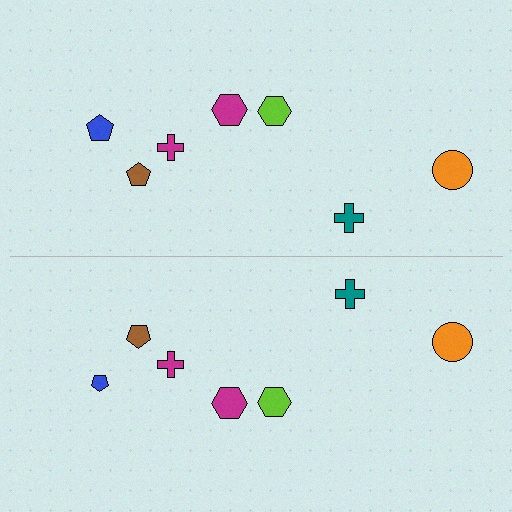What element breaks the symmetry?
The blue pentagon on the bottom side has a different size than its mirror counterpart.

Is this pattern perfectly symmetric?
No, the pattern is not perfectly symmetric. The blue pentagon on the bottom side has a different size than its mirror counterpart.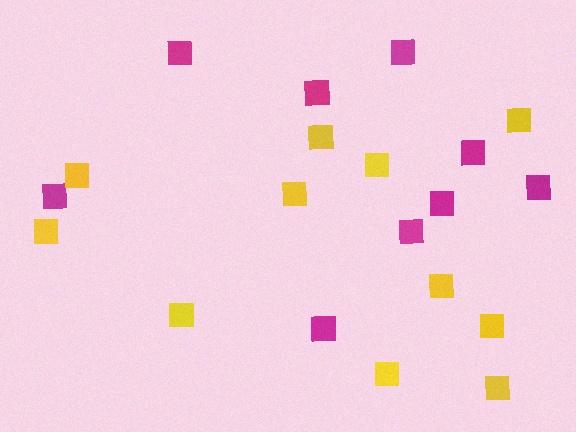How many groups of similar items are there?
There are 2 groups: one group of magenta squares (9) and one group of yellow squares (11).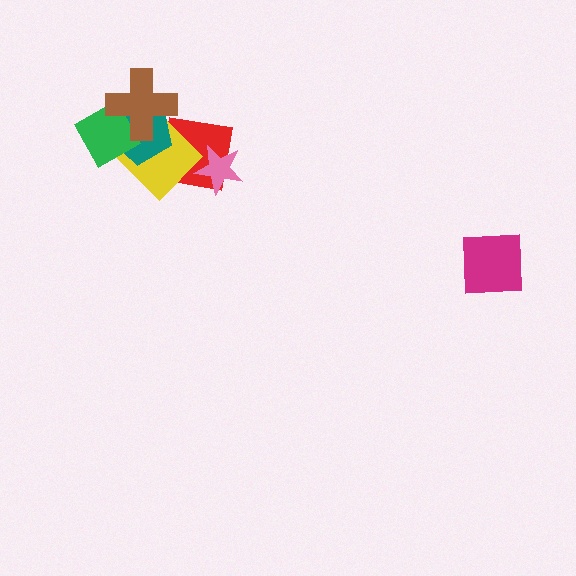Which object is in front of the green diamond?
The brown cross is in front of the green diamond.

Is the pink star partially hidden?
Yes, it is partially covered by another shape.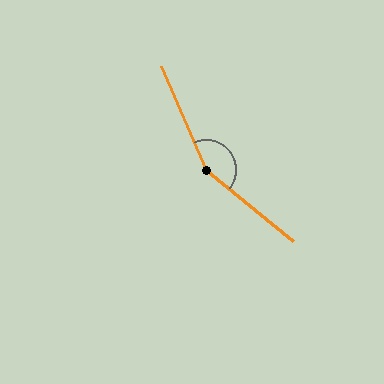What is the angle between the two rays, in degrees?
Approximately 153 degrees.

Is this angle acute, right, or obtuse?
It is obtuse.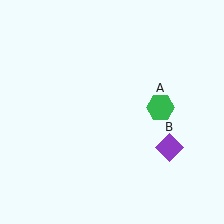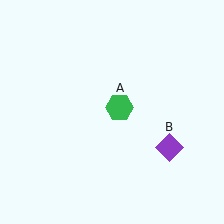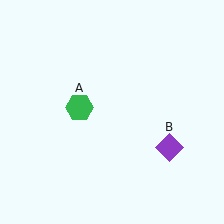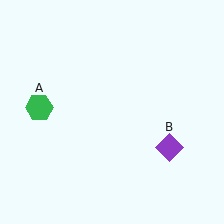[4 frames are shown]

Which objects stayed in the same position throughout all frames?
Purple diamond (object B) remained stationary.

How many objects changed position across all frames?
1 object changed position: green hexagon (object A).